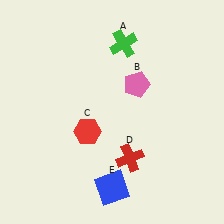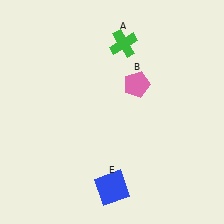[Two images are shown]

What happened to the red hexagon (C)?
The red hexagon (C) was removed in Image 2. It was in the bottom-left area of Image 1.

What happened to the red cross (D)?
The red cross (D) was removed in Image 2. It was in the bottom-right area of Image 1.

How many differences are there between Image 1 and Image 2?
There are 2 differences between the two images.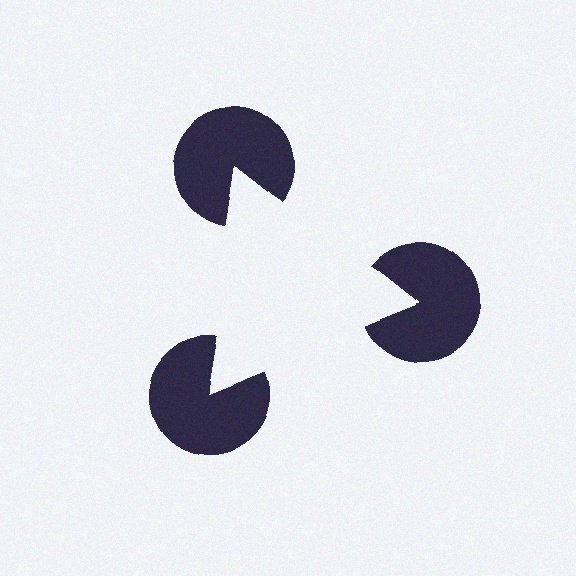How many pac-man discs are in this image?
There are 3 — one at each vertex of the illusory triangle.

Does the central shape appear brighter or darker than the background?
It typically appears slightly brighter than the background, even though no actual brightness change is drawn.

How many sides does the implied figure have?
3 sides.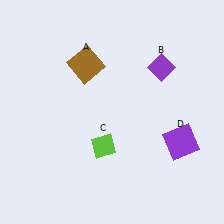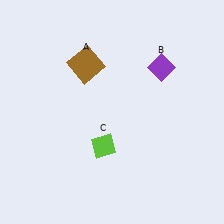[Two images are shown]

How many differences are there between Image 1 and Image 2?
There is 1 difference between the two images.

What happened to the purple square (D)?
The purple square (D) was removed in Image 2. It was in the bottom-right area of Image 1.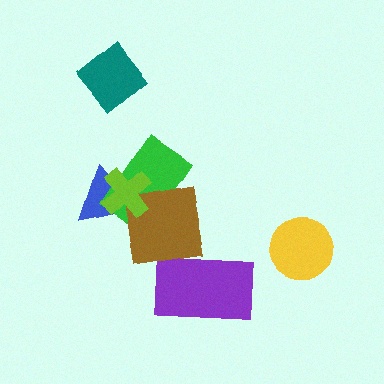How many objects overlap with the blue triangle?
3 objects overlap with the blue triangle.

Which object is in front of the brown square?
The lime cross is in front of the brown square.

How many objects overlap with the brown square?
4 objects overlap with the brown square.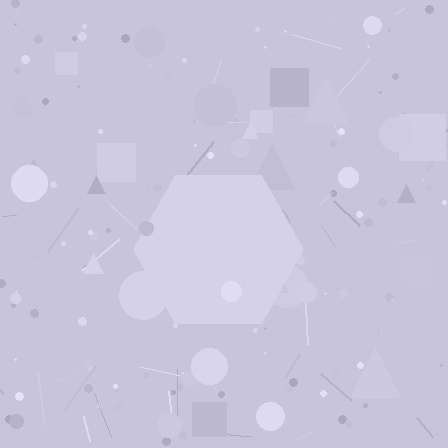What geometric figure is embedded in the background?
A hexagon is embedded in the background.